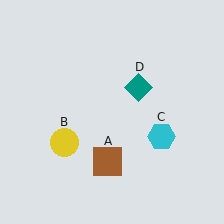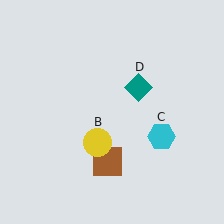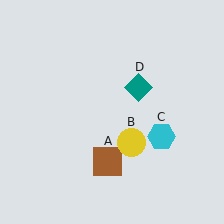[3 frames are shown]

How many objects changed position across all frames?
1 object changed position: yellow circle (object B).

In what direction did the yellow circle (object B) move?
The yellow circle (object B) moved right.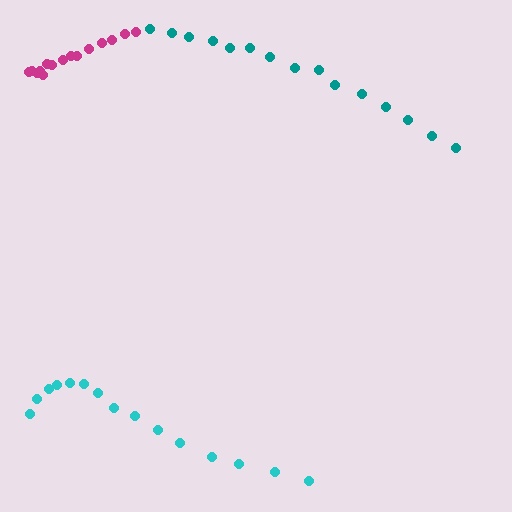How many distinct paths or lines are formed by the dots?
There are 3 distinct paths.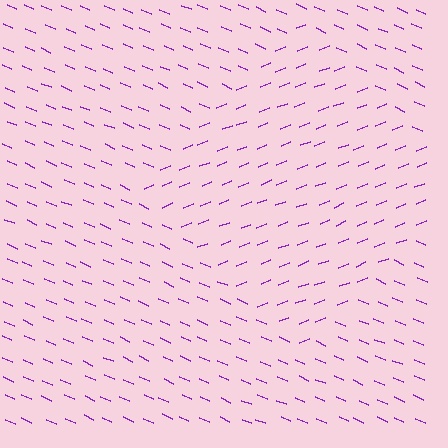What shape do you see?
I see a diamond.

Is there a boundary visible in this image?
Yes, there is a texture boundary formed by a change in line orientation.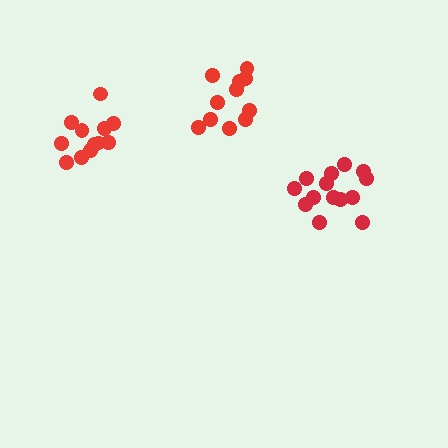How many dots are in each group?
Group 1: 12 dots, Group 2: 14 dots, Group 3: 11 dots (37 total).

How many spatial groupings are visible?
There are 3 spatial groupings.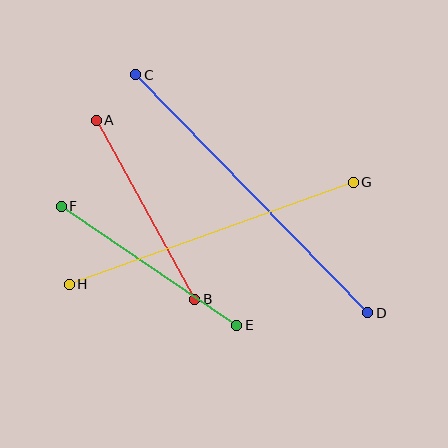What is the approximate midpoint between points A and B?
The midpoint is at approximately (145, 210) pixels.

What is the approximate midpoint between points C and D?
The midpoint is at approximately (252, 194) pixels.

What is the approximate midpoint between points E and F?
The midpoint is at approximately (149, 266) pixels.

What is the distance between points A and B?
The distance is approximately 204 pixels.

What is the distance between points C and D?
The distance is approximately 332 pixels.